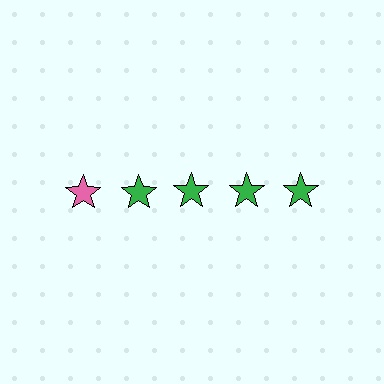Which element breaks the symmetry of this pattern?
The pink star in the top row, leftmost column breaks the symmetry. All other shapes are green stars.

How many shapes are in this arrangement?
There are 5 shapes arranged in a grid pattern.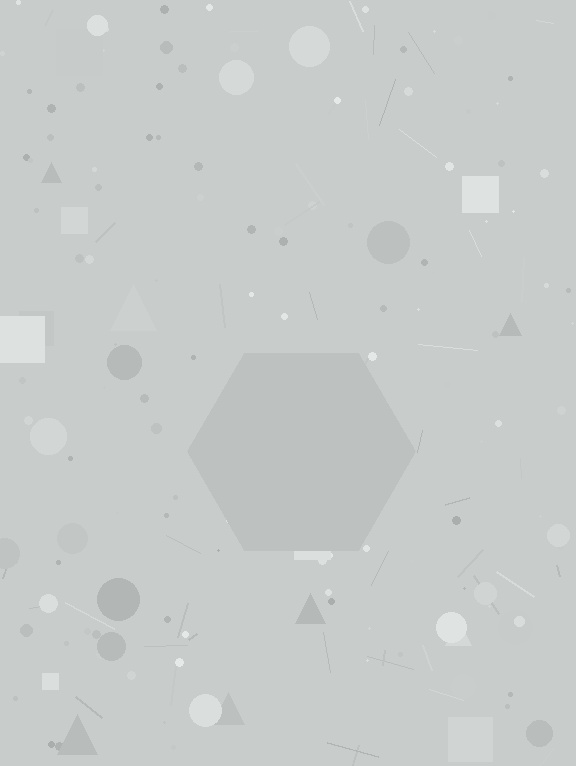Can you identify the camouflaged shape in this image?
The camouflaged shape is a hexagon.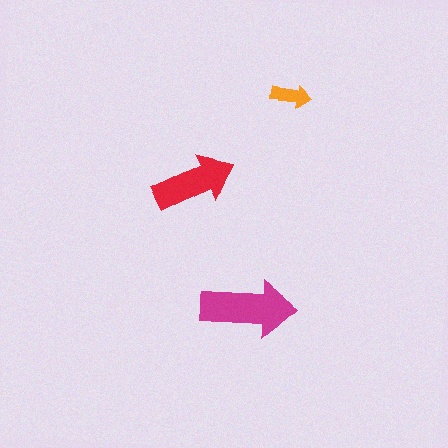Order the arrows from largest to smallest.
the magenta one, the red one, the orange one.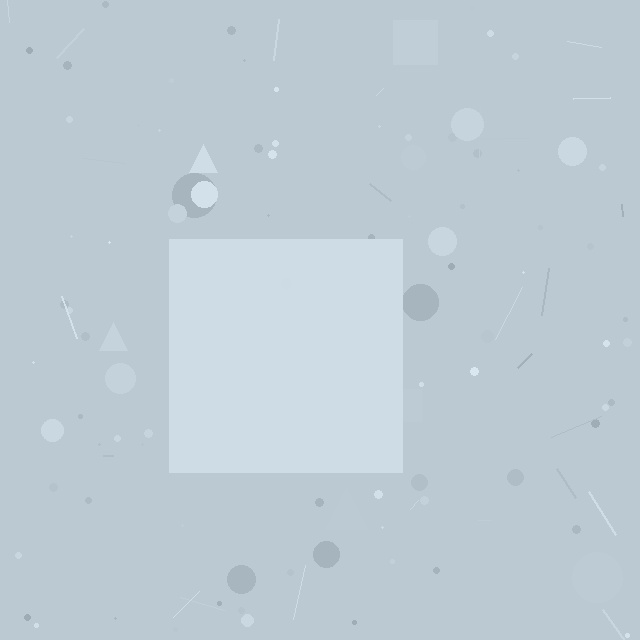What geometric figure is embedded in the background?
A square is embedded in the background.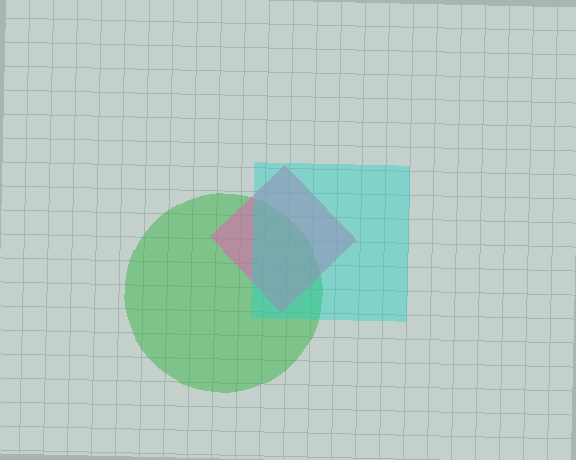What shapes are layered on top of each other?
The layered shapes are: a green circle, a pink diamond, a cyan square.